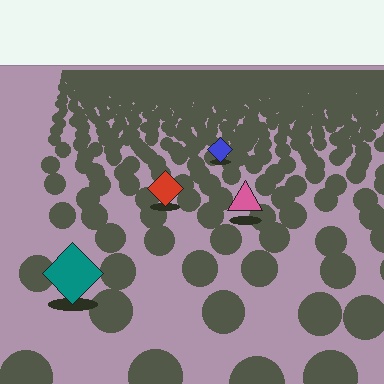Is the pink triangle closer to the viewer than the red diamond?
Yes. The pink triangle is closer — you can tell from the texture gradient: the ground texture is coarser near it.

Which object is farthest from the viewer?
The blue diamond is farthest from the viewer. It appears smaller and the ground texture around it is denser.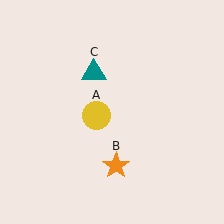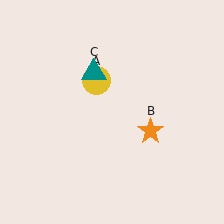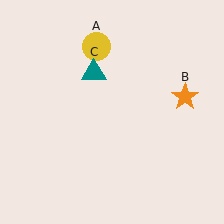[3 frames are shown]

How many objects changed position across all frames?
2 objects changed position: yellow circle (object A), orange star (object B).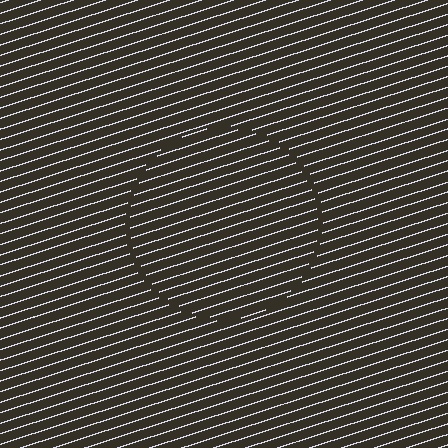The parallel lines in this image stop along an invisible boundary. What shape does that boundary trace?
An illusory circle. The interior of the shape contains the same grating, shifted by half a period — the contour is defined by the phase discontinuity where line-ends from the inner and outer gratings abut.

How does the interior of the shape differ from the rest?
The interior of the shape contains the same grating, shifted by half a period — the contour is defined by the phase discontinuity where line-ends from the inner and outer gratings abut.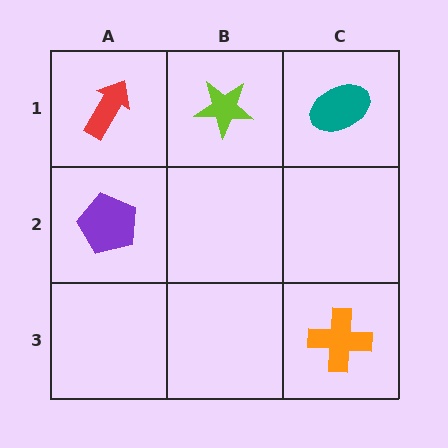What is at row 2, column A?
A purple pentagon.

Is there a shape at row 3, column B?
No, that cell is empty.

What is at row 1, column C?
A teal ellipse.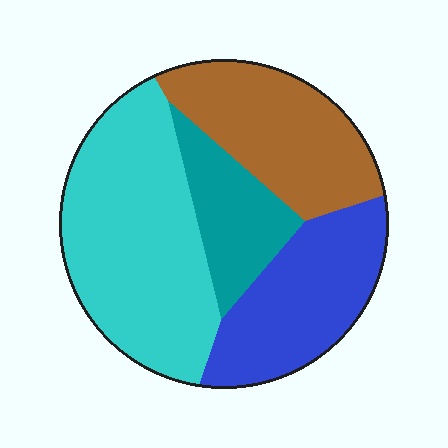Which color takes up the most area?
Cyan, at roughly 40%.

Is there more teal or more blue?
Blue.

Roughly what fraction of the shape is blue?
Blue covers roughly 25% of the shape.